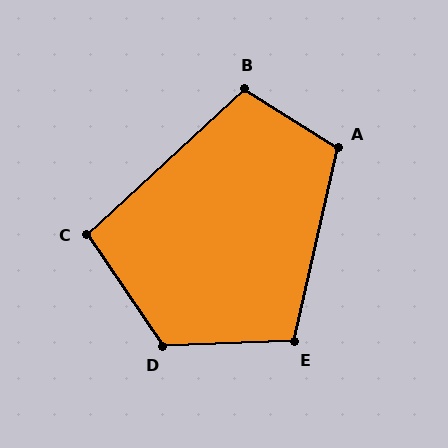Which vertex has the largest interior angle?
D, at approximately 122 degrees.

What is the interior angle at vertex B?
Approximately 105 degrees (obtuse).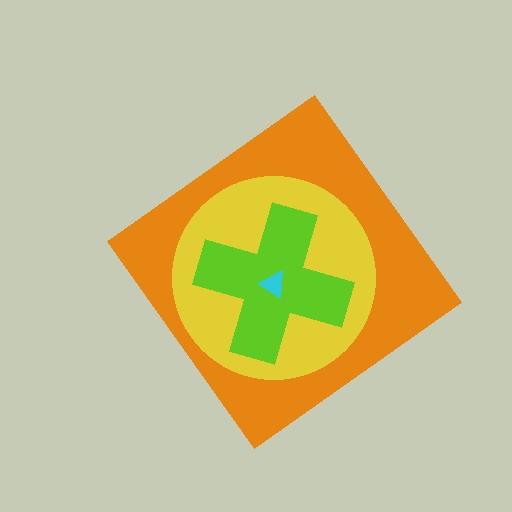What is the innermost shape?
The cyan triangle.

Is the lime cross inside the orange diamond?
Yes.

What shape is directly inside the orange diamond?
The yellow circle.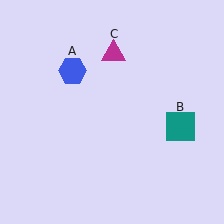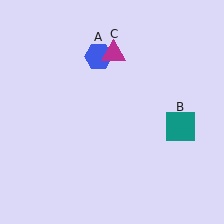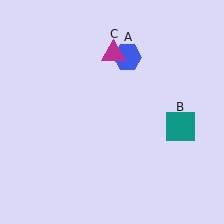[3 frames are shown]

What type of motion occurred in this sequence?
The blue hexagon (object A) rotated clockwise around the center of the scene.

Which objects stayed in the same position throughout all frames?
Teal square (object B) and magenta triangle (object C) remained stationary.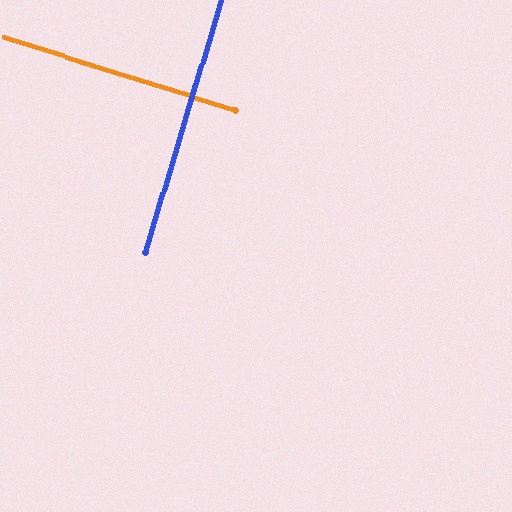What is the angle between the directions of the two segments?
Approximately 89 degrees.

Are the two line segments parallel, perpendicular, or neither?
Perpendicular — they meet at approximately 89°.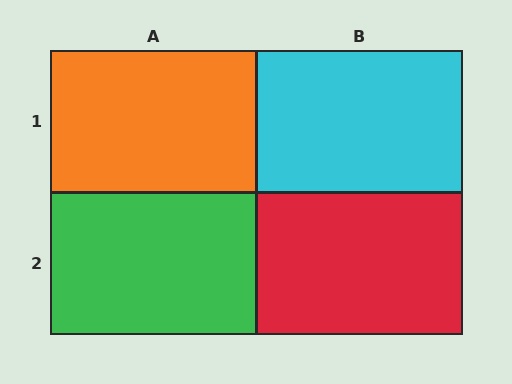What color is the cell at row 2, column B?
Red.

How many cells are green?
1 cell is green.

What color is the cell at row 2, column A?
Green.